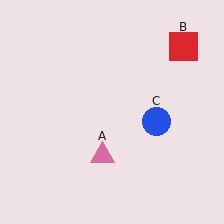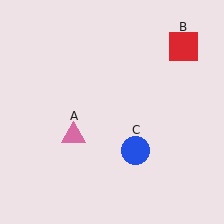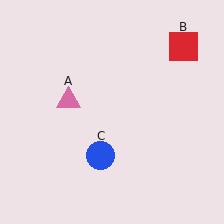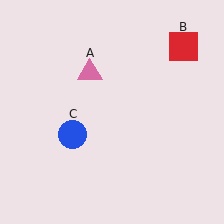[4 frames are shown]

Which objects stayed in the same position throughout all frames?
Red square (object B) remained stationary.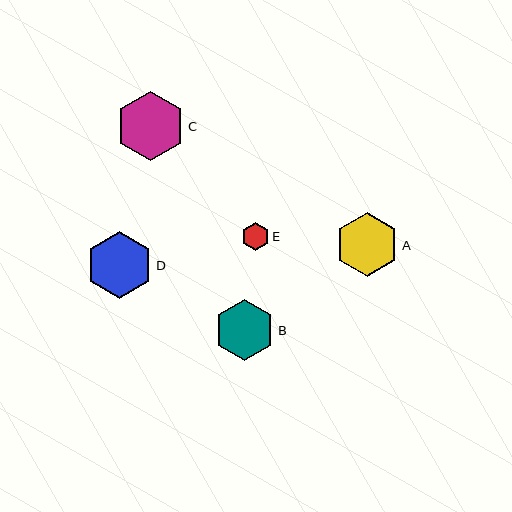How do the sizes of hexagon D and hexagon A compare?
Hexagon D and hexagon A are approximately the same size.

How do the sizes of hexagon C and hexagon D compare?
Hexagon C and hexagon D are approximately the same size.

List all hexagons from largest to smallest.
From largest to smallest: C, D, A, B, E.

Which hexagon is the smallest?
Hexagon E is the smallest with a size of approximately 27 pixels.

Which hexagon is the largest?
Hexagon C is the largest with a size of approximately 70 pixels.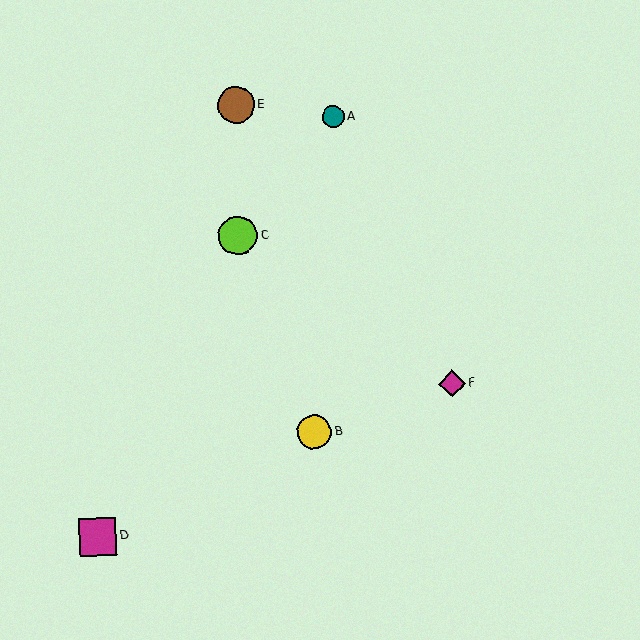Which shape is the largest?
The lime circle (labeled C) is the largest.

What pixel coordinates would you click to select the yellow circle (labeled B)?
Click at (314, 432) to select the yellow circle B.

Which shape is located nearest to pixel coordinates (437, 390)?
The magenta diamond (labeled F) at (452, 384) is nearest to that location.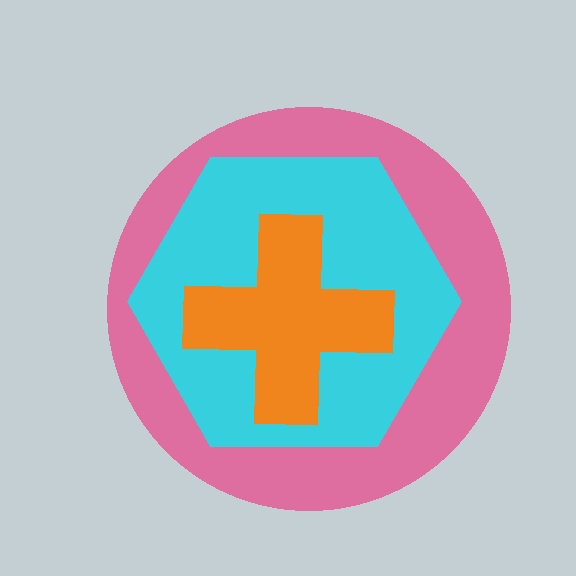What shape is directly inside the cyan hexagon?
The orange cross.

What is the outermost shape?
The pink circle.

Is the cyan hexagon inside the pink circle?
Yes.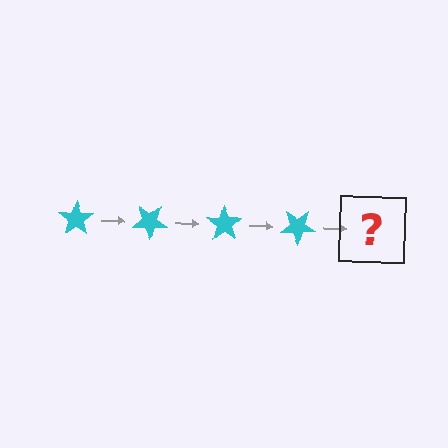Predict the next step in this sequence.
The next step is a cyan star rotated 140 degrees.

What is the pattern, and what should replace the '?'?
The pattern is that the star rotates 35 degrees each step. The '?' should be a cyan star rotated 140 degrees.